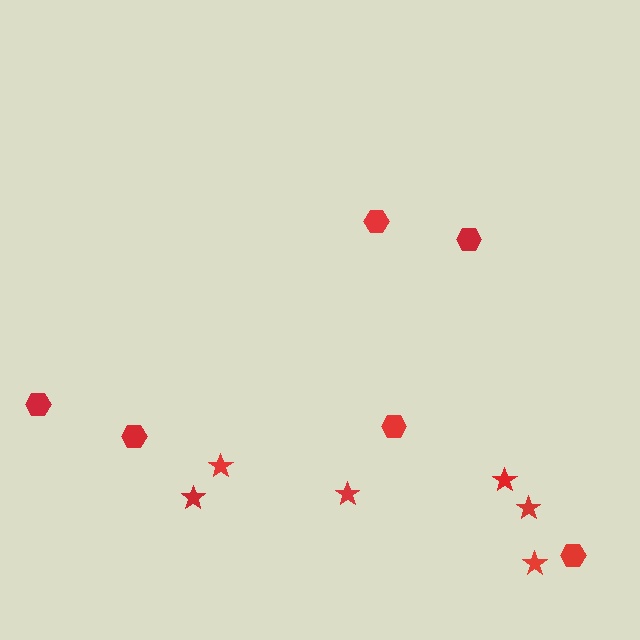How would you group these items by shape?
There are 2 groups: one group of hexagons (6) and one group of stars (6).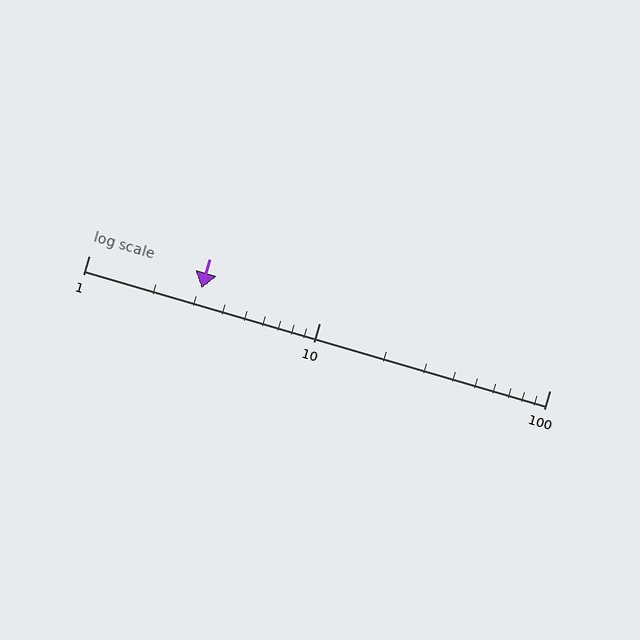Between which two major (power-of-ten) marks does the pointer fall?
The pointer is between 1 and 10.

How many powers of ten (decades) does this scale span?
The scale spans 2 decades, from 1 to 100.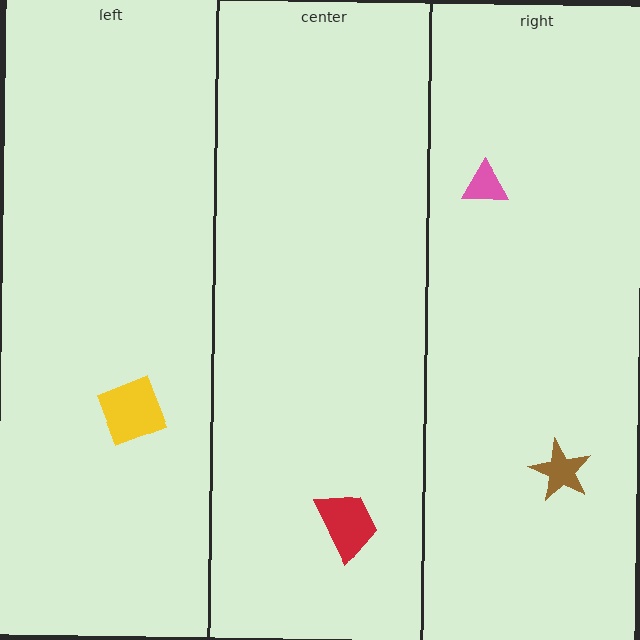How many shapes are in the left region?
1.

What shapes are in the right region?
The brown star, the pink triangle.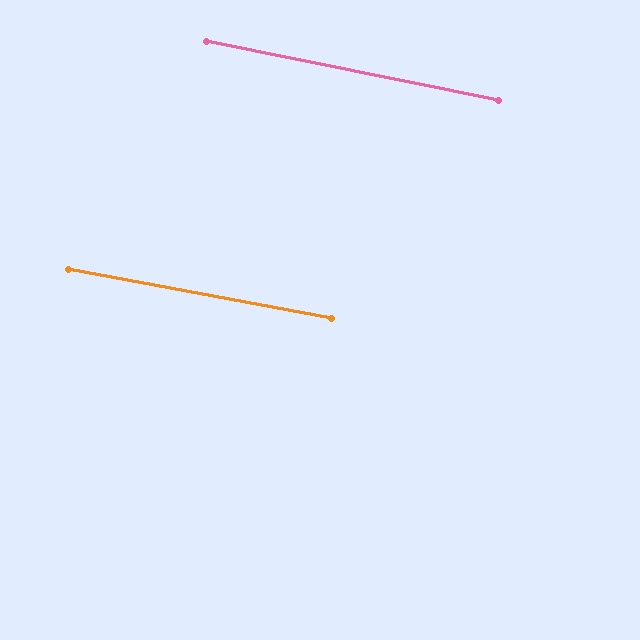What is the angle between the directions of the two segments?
Approximately 1 degree.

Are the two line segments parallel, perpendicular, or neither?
Parallel — their directions differ by only 0.9°.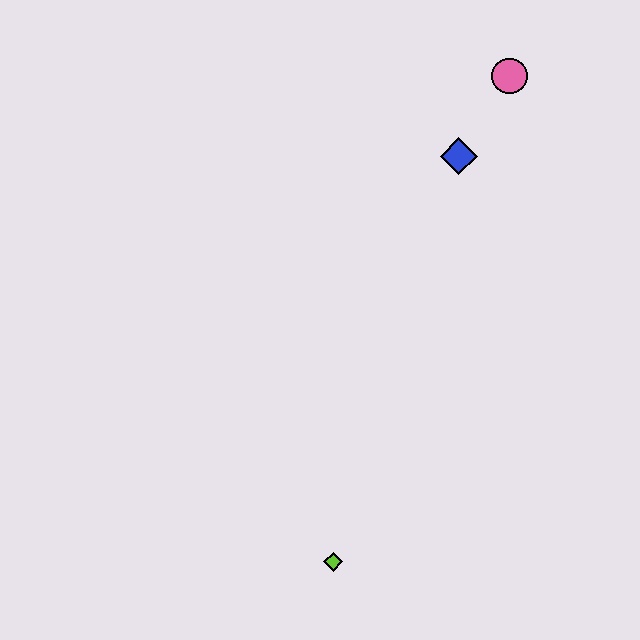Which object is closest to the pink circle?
The blue diamond is closest to the pink circle.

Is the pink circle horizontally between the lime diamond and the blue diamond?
No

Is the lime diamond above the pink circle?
No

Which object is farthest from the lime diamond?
The pink circle is farthest from the lime diamond.